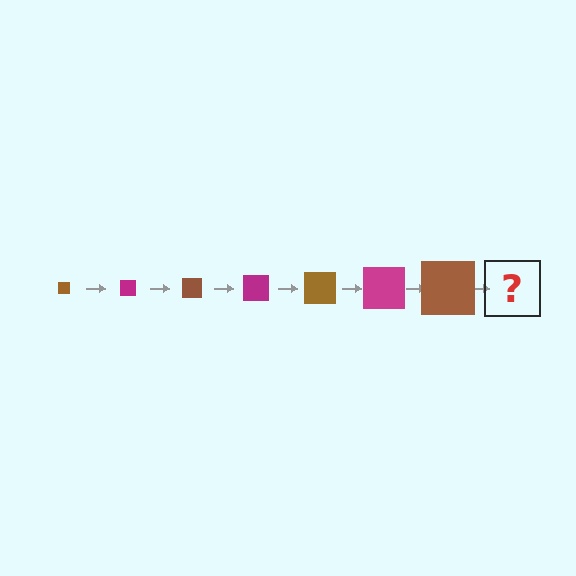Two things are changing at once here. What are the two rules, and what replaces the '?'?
The two rules are that the square grows larger each step and the color cycles through brown and magenta. The '?' should be a magenta square, larger than the previous one.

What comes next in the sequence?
The next element should be a magenta square, larger than the previous one.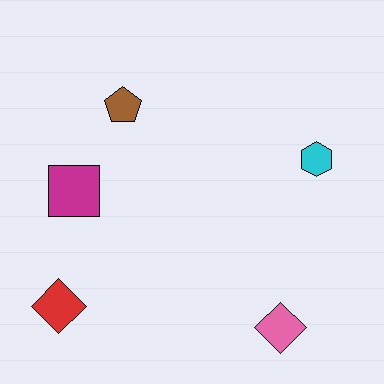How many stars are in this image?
There are no stars.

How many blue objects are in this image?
There are no blue objects.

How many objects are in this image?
There are 5 objects.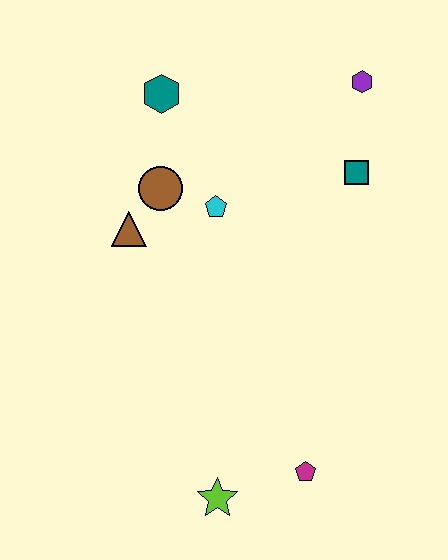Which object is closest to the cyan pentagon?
The brown circle is closest to the cyan pentagon.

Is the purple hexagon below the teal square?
No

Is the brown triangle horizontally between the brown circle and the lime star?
No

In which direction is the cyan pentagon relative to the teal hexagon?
The cyan pentagon is below the teal hexagon.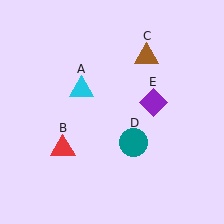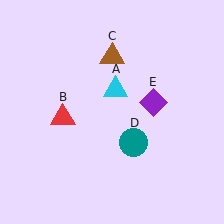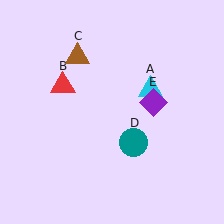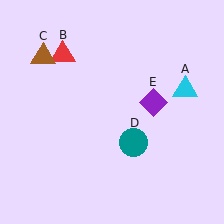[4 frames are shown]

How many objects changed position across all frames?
3 objects changed position: cyan triangle (object A), red triangle (object B), brown triangle (object C).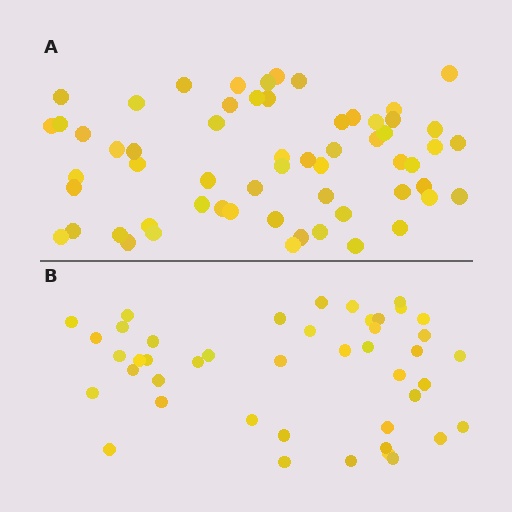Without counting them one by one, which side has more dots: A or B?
Region A (the top region) has more dots.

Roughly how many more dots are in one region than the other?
Region A has approximately 15 more dots than region B.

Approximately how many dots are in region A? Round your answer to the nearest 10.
About 60 dots.